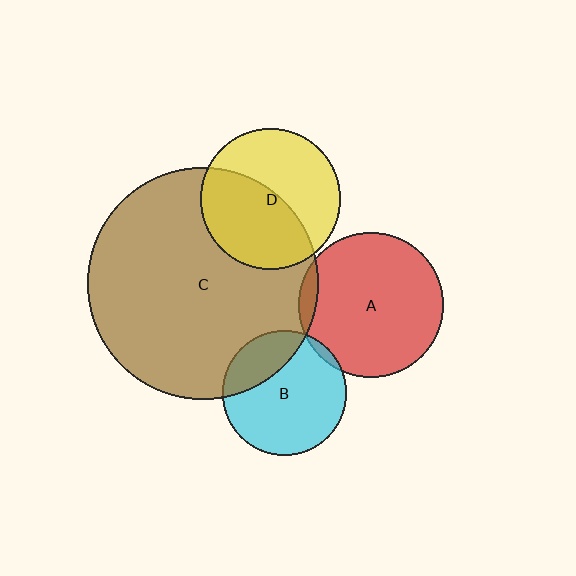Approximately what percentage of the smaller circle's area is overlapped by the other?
Approximately 50%.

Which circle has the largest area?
Circle C (brown).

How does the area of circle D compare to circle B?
Approximately 1.3 times.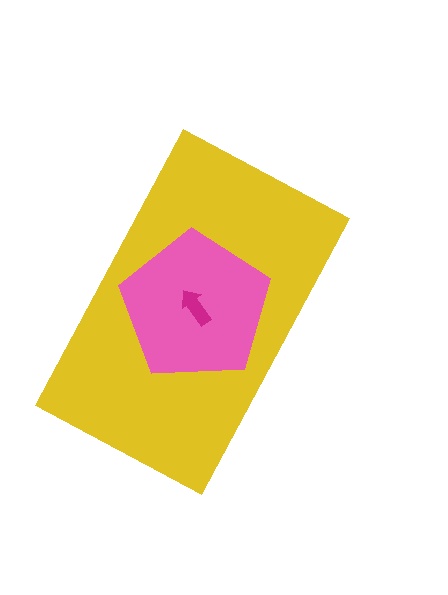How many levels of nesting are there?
3.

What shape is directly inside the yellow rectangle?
The pink pentagon.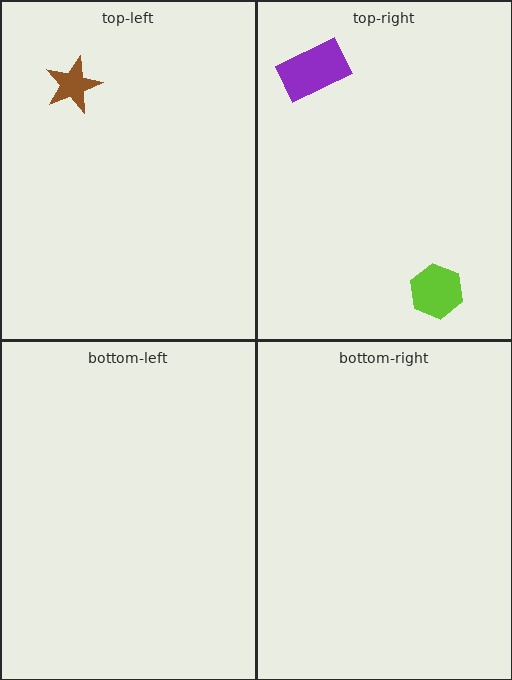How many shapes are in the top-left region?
1.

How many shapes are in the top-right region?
2.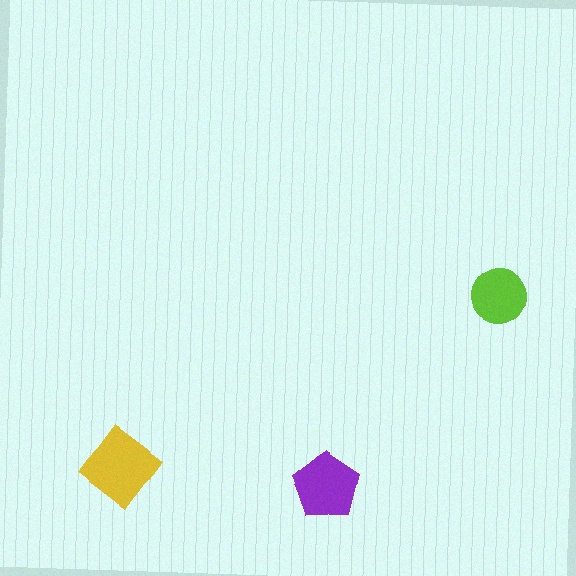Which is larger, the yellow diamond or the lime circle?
The yellow diamond.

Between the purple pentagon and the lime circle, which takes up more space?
The purple pentagon.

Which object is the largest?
The yellow diamond.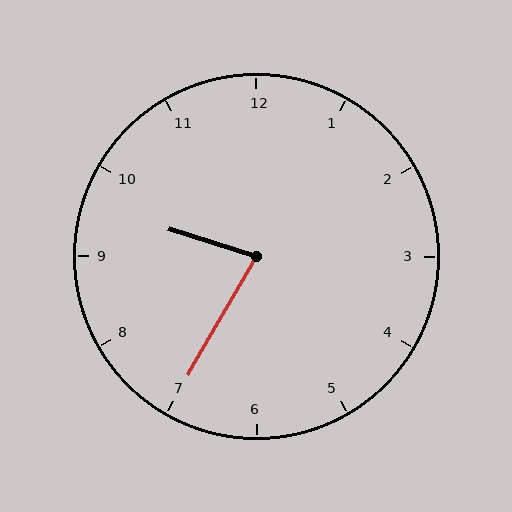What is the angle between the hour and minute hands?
Approximately 78 degrees.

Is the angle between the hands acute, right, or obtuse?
It is acute.